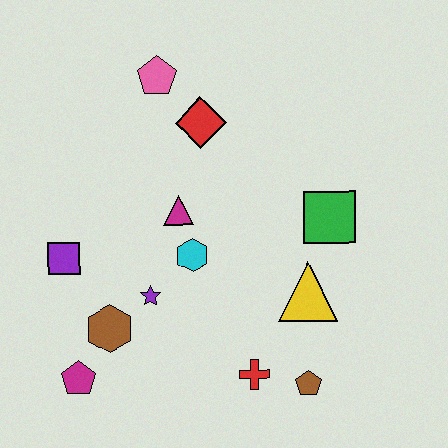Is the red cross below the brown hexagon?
Yes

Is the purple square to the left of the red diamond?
Yes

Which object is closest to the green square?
The yellow triangle is closest to the green square.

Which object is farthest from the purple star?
The pink pentagon is farthest from the purple star.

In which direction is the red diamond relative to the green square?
The red diamond is to the left of the green square.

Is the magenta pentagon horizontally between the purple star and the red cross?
No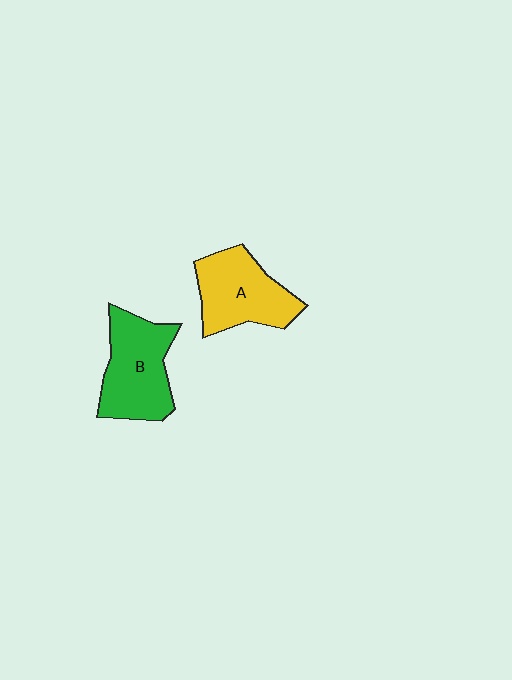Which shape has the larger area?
Shape B (green).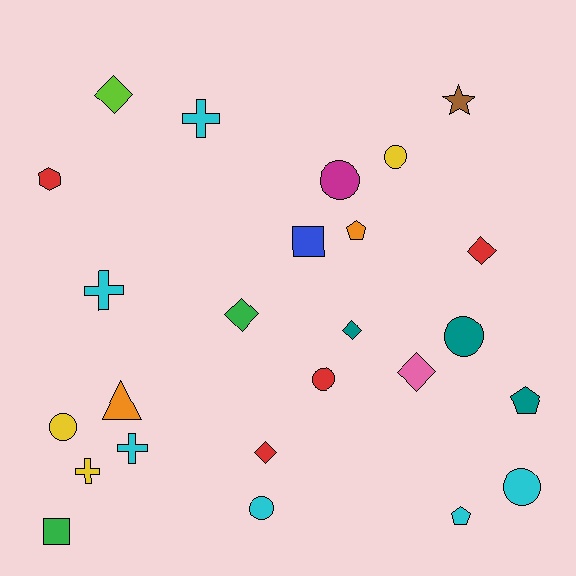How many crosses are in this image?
There are 4 crosses.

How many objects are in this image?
There are 25 objects.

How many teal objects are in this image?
There are 3 teal objects.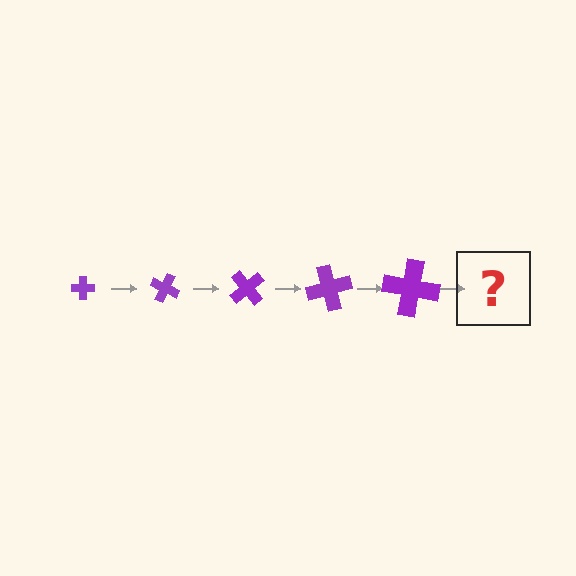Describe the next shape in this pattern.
It should be a cross, larger than the previous one and rotated 125 degrees from the start.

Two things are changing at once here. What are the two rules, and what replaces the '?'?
The two rules are that the cross grows larger each step and it rotates 25 degrees each step. The '?' should be a cross, larger than the previous one and rotated 125 degrees from the start.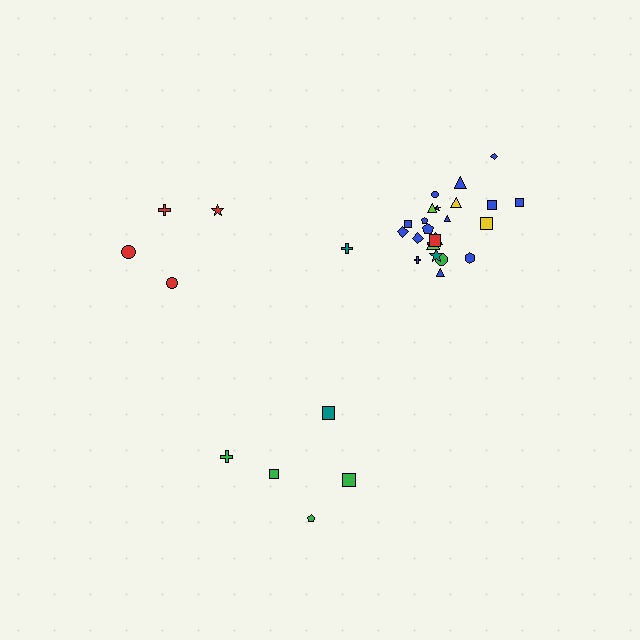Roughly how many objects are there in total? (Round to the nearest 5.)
Roughly 35 objects in total.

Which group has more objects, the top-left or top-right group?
The top-right group.